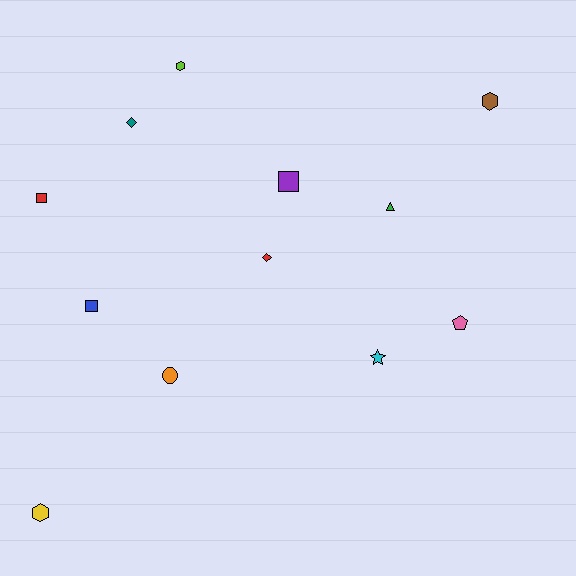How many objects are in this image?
There are 12 objects.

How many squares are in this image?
There are 3 squares.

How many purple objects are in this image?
There is 1 purple object.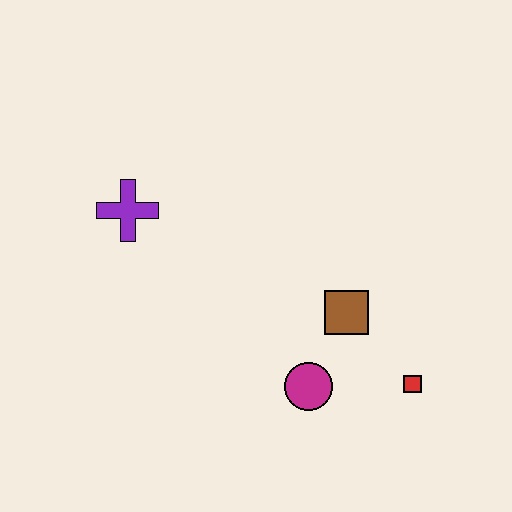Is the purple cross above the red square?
Yes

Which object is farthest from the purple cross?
The red square is farthest from the purple cross.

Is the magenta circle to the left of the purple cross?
No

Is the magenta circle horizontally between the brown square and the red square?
No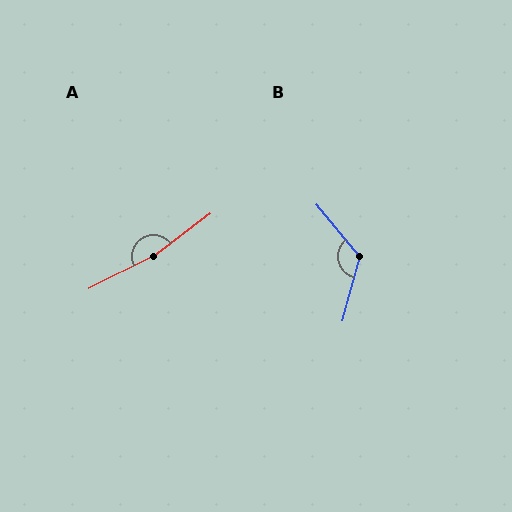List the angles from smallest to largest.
B (126°), A (169°).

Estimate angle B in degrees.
Approximately 126 degrees.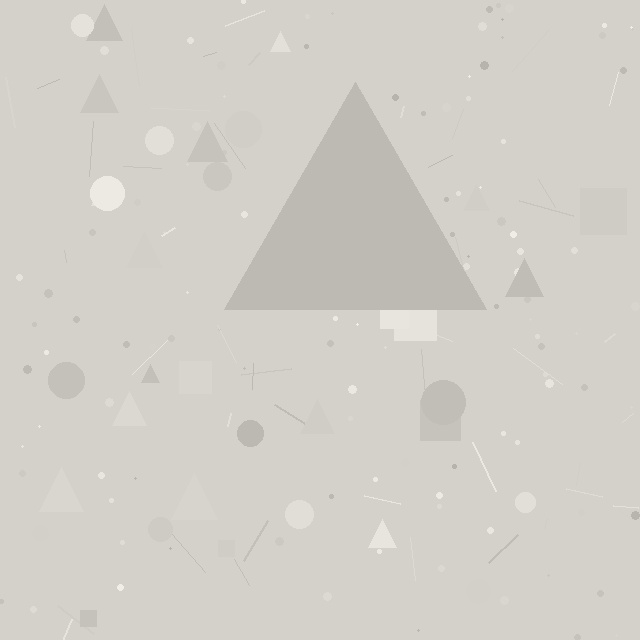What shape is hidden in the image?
A triangle is hidden in the image.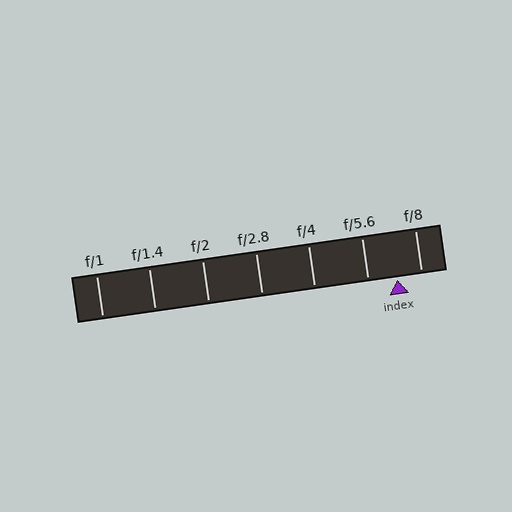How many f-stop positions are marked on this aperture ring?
There are 7 f-stop positions marked.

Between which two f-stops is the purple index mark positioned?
The index mark is between f/5.6 and f/8.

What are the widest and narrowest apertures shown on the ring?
The widest aperture shown is f/1 and the narrowest is f/8.